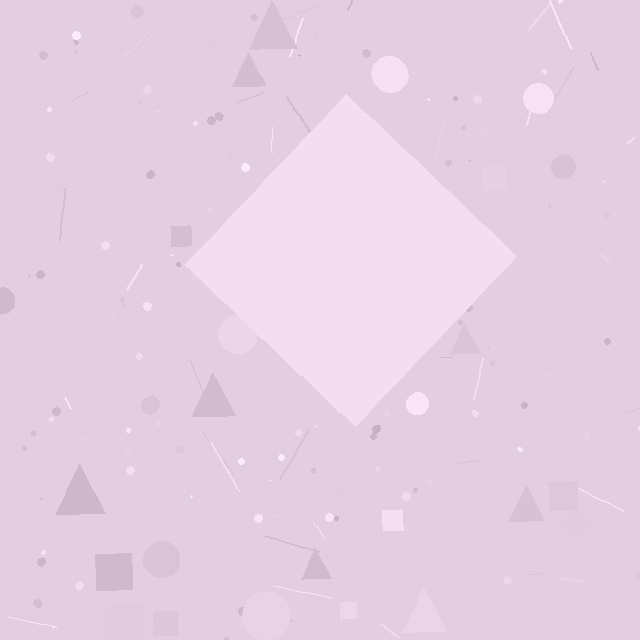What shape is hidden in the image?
A diamond is hidden in the image.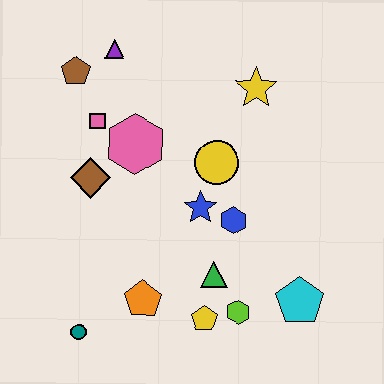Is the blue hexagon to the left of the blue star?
No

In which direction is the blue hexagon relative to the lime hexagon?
The blue hexagon is above the lime hexagon.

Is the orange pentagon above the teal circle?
Yes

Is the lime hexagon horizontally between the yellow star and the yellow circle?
Yes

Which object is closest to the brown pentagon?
The purple triangle is closest to the brown pentagon.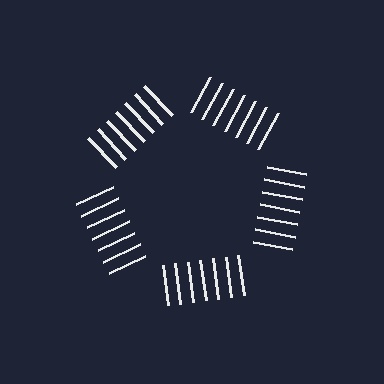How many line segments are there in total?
35 — 7 along each of the 5 edges.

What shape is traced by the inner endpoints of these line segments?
An illusory pentagon — the line segments terminate on its edges but no continuous stroke is drawn.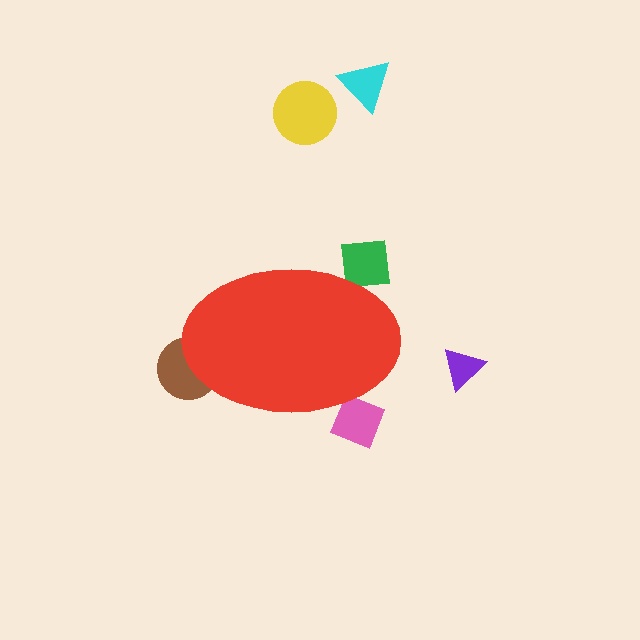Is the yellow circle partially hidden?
No, the yellow circle is fully visible.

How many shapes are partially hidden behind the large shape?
3 shapes are partially hidden.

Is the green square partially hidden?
Yes, the green square is partially hidden behind the red ellipse.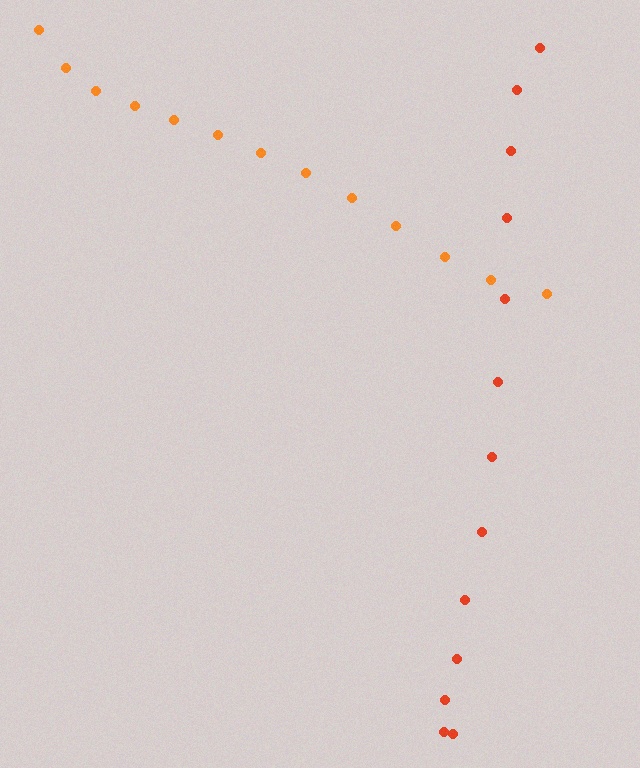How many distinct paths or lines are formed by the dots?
There are 2 distinct paths.